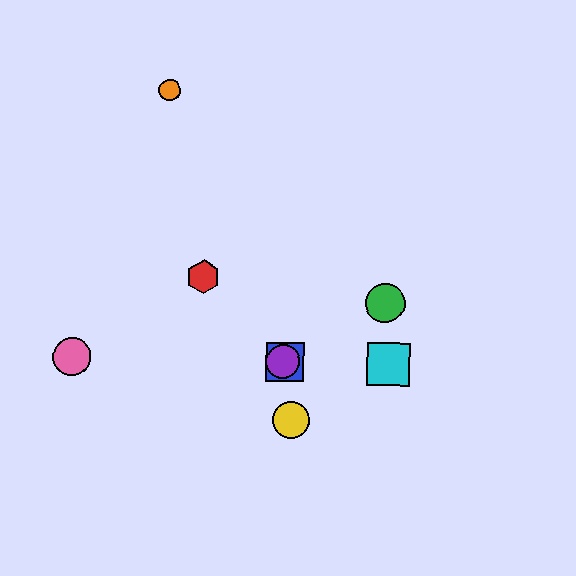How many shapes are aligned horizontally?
4 shapes (the blue square, the purple circle, the cyan square, the pink circle) are aligned horizontally.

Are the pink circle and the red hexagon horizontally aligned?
No, the pink circle is at y≈357 and the red hexagon is at y≈277.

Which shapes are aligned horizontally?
The blue square, the purple circle, the cyan square, the pink circle are aligned horizontally.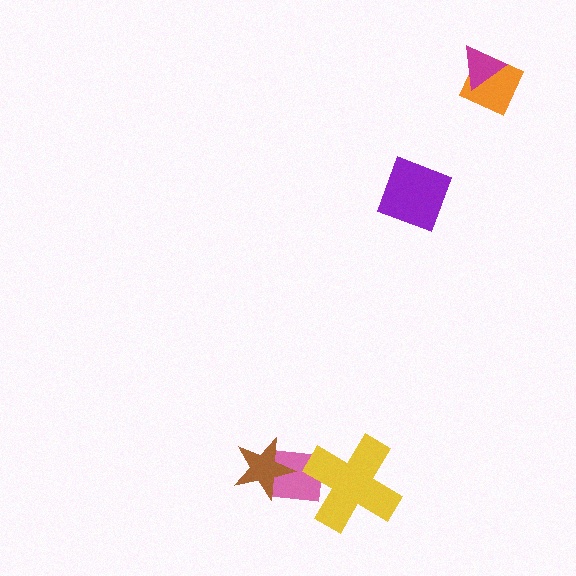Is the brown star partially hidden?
No, no other shape covers it.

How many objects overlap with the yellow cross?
1 object overlaps with the yellow cross.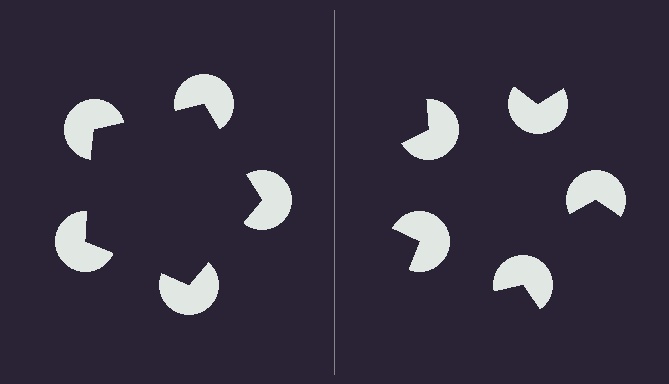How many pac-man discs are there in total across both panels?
10 — 5 on each side.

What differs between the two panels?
The pac-man discs are positioned identically on both sides; only the wedge orientations differ. On the left they align to a pentagon; on the right they are misaligned.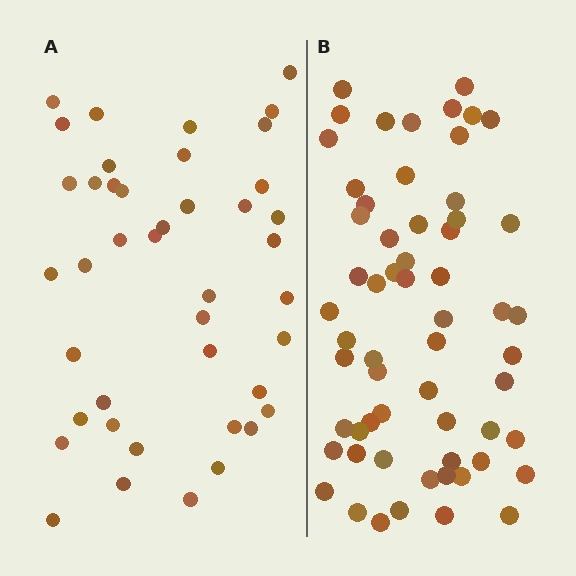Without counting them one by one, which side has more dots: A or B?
Region B (the right region) has more dots.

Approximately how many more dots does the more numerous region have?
Region B has approximately 20 more dots than region A.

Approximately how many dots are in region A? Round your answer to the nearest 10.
About 40 dots. (The exact count is 42, which rounds to 40.)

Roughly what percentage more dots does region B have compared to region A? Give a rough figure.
About 45% more.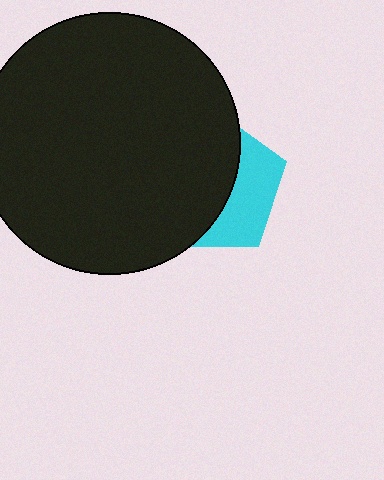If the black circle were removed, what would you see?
You would see the complete cyan pentagon.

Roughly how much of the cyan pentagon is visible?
A small part of it is visible (roughly 37%).